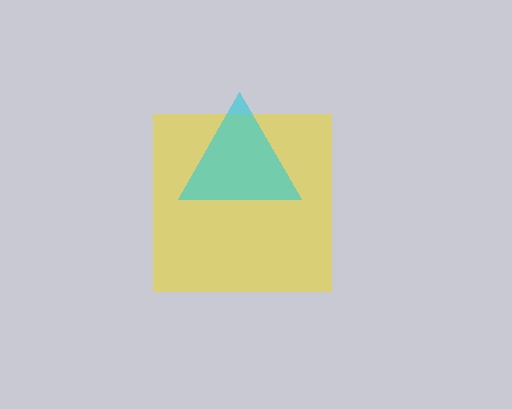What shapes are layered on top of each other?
The layered shapes are: a yellow square, a cyan triangle.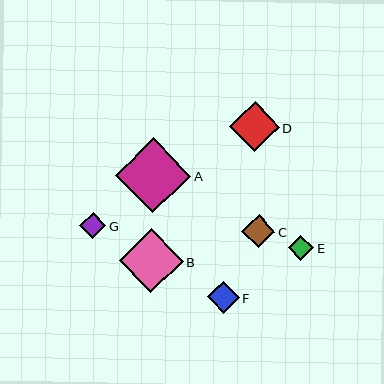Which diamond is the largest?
Diamond A is the largest with a size of approximately 75 pixels.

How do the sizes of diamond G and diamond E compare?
Diamond G and diamond E are approximately the same size.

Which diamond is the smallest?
Diamond E is the smallest with a size of approximately 25 pixels.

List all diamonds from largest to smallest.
From largest to smallest: A, B, D, C, F, G, E.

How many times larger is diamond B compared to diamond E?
Diamond B is approximately 2.5 times the size of diamond E.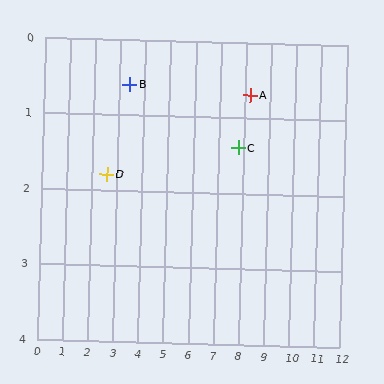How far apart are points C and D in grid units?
Points C and D are about 5.2 grid units apart.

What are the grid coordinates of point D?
Point D is at approximately (2.6, 1.8).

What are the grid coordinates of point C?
Point C is at approximately (7.8, 1.4).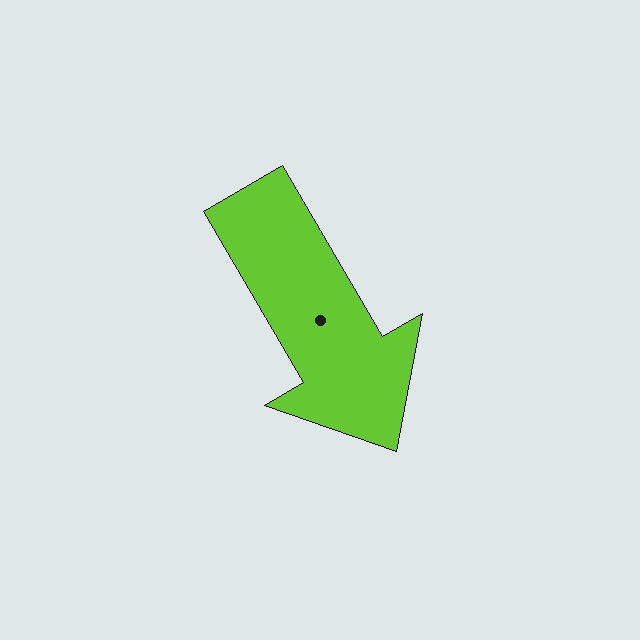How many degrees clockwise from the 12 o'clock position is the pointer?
Approximately 150 degrees.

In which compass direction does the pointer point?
Southeast.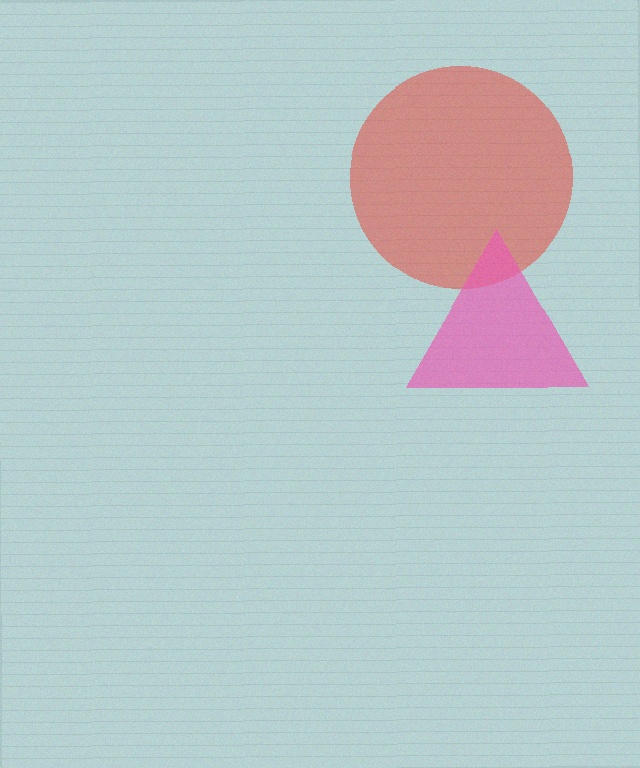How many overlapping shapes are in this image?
There are 2 overlapping shapes in the image.